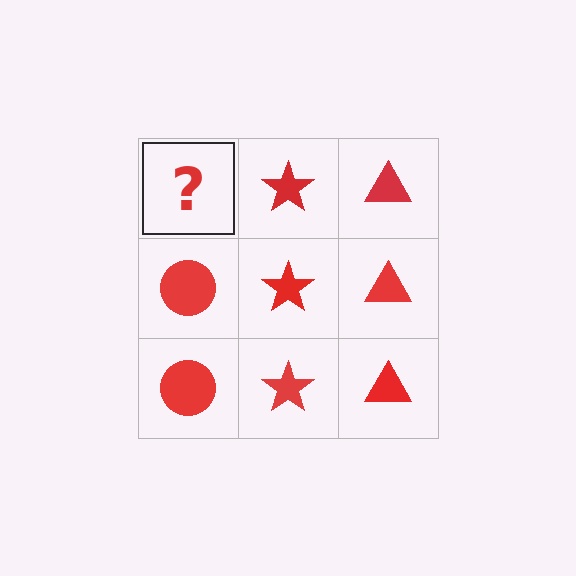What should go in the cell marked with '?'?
The missing cell should contain a red circle.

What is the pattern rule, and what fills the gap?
The rule is that each column has a consistent shape. The gap should be filled with a red circle.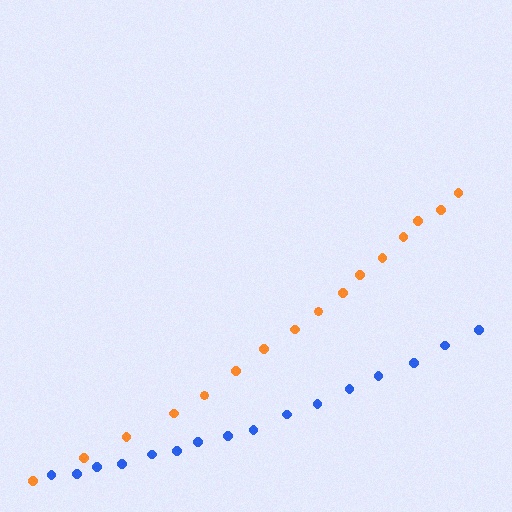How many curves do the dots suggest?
There are 2 distinct paths.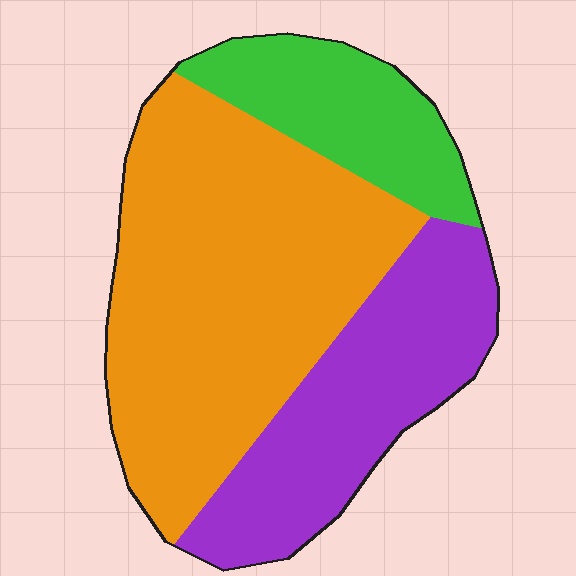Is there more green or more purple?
Purple.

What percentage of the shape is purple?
Purple covers roughly 30% of the shape.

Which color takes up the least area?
Green, at roughly 20%.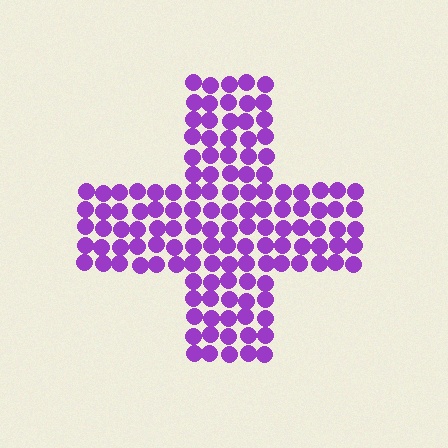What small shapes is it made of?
It is made of small circles.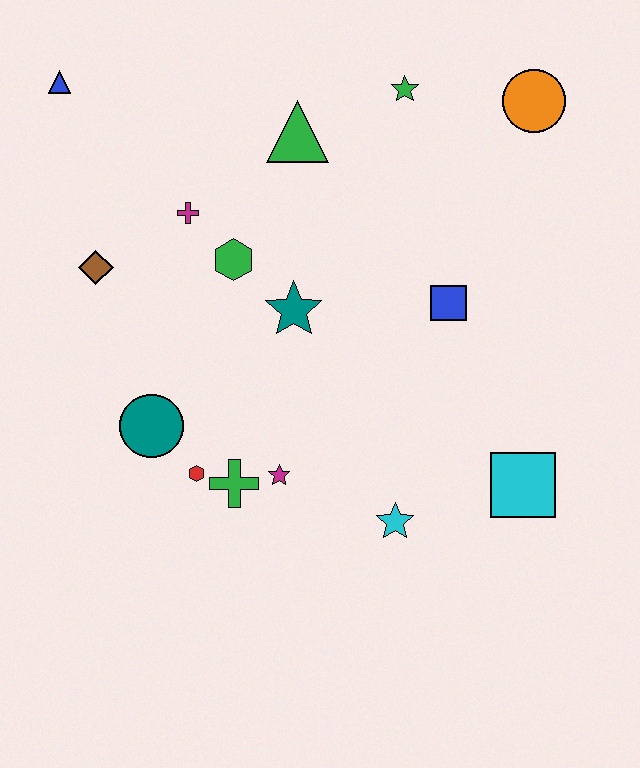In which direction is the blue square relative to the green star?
The blue square is below the green star.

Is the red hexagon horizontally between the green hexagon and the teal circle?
Yes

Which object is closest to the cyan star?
The magenta star is closest to the cyan star.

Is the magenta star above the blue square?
No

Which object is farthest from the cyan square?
The blue triangle is farthest from the cyan square.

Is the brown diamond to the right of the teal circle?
No